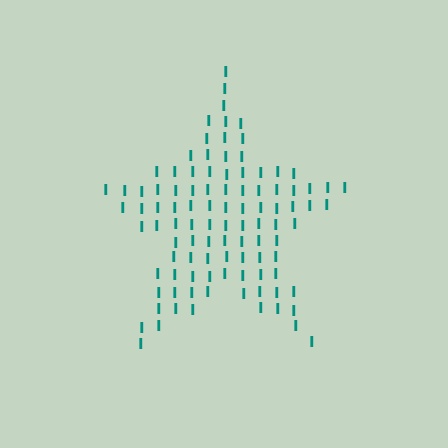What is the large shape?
The large shape is a star.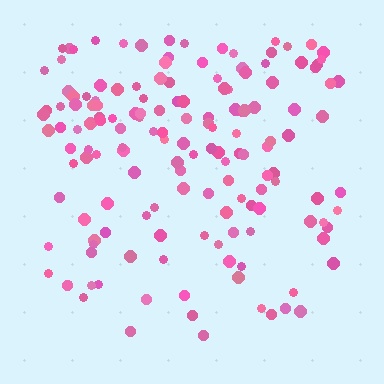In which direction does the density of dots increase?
From bottom to top, with the top side densest.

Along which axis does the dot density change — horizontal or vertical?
Vertical.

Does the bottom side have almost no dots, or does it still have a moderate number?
Still a moderate number, just noticeably fewer than the top.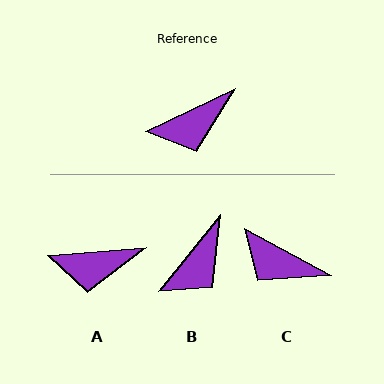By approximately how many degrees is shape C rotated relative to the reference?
Approximately 54 degrees clockwise.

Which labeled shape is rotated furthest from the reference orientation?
C, about 54 degrees away.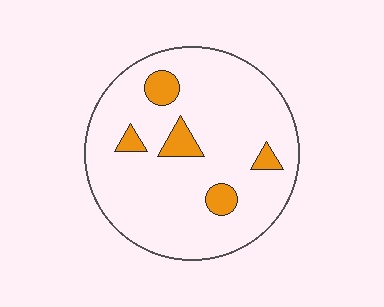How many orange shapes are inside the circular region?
5.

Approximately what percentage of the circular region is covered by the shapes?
Approximately 10%.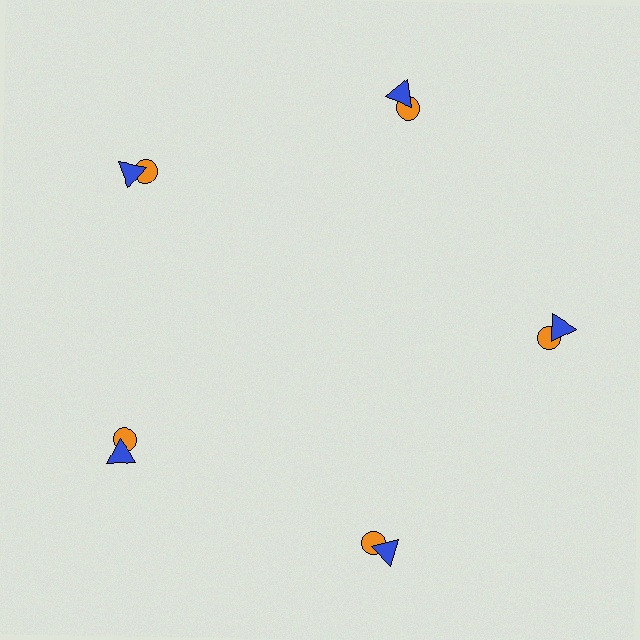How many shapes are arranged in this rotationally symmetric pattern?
There are 10 shapes, arranged in 5 groups of 2.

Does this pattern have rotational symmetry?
Yes, this pattern has 5-fold rotational symmetry. It looks the same after rotating 72 degrees around the center.